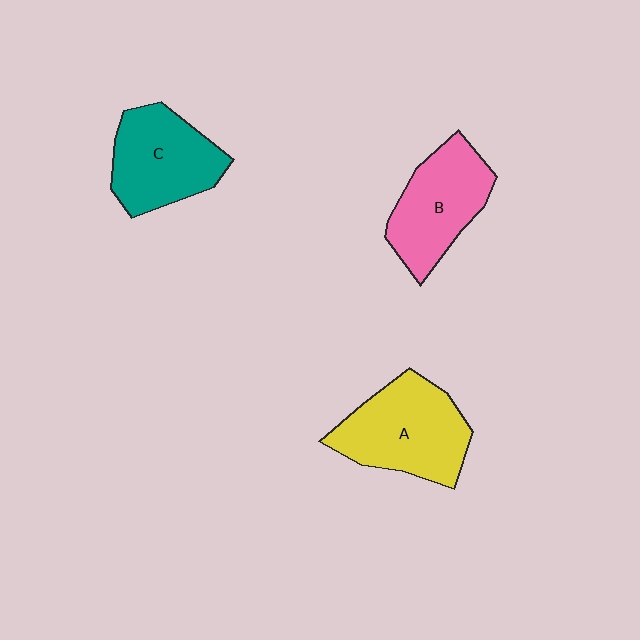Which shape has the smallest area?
Shape B (pink).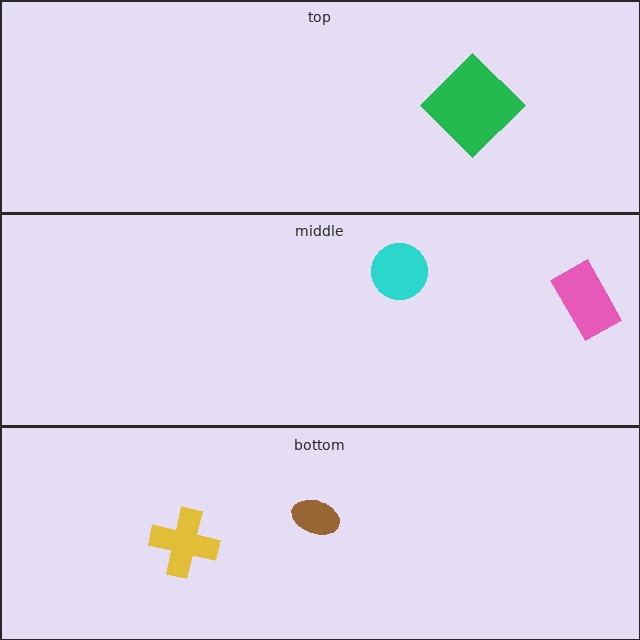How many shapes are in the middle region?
2.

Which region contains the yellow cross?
The bottom region.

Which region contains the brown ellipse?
The bottom region.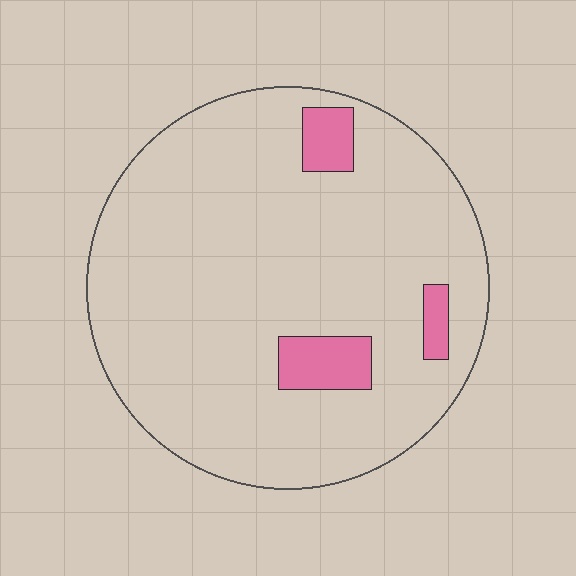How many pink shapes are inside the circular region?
3.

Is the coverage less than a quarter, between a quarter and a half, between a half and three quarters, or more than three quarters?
Less than a quarter.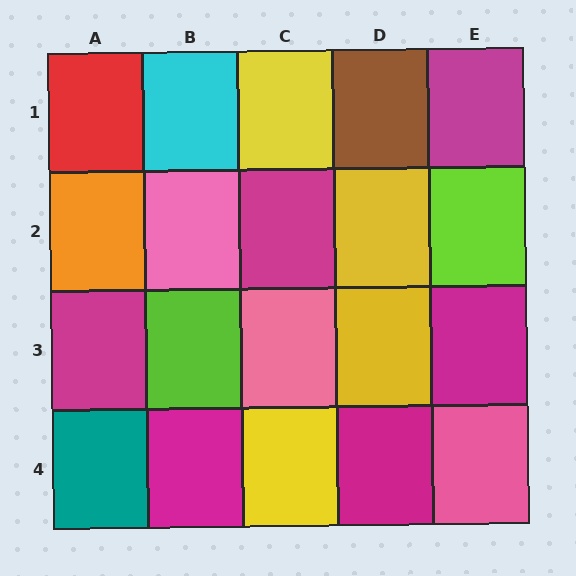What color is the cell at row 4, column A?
Teal.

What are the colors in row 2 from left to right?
Orange, pink, magenta, yellow, lime.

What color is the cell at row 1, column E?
Magenta.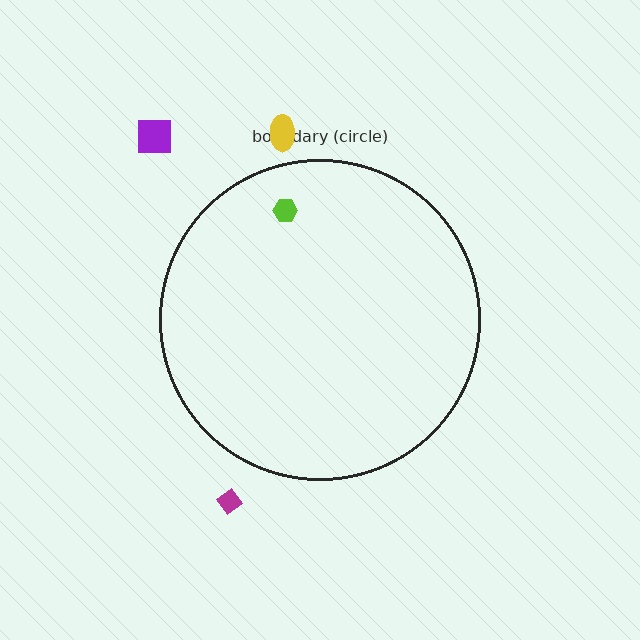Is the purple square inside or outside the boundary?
Outside.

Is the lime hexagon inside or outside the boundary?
Inside.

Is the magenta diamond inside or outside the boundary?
Outside.